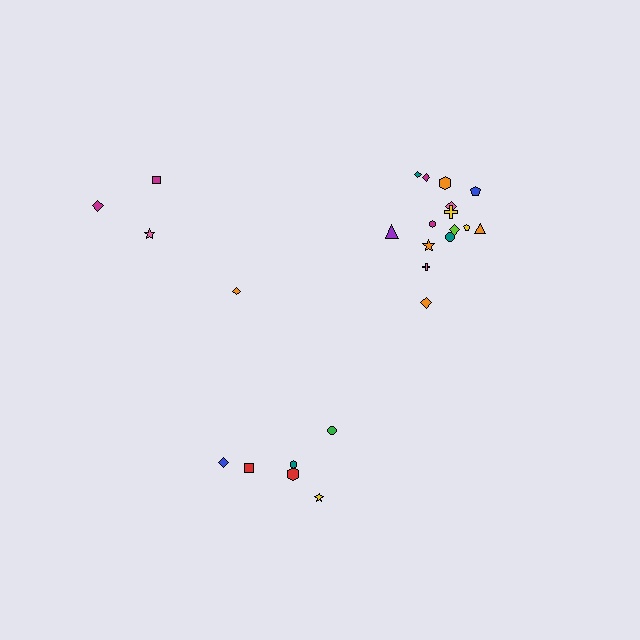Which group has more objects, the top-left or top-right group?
The top-right group.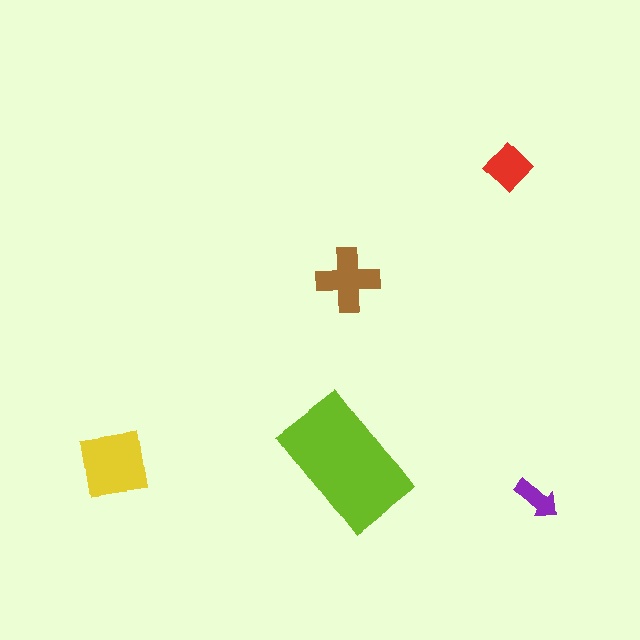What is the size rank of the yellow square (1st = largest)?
2nd.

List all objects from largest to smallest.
The lime rectangle, the yellow square, the brown cross, the red diamond, the purple arrow.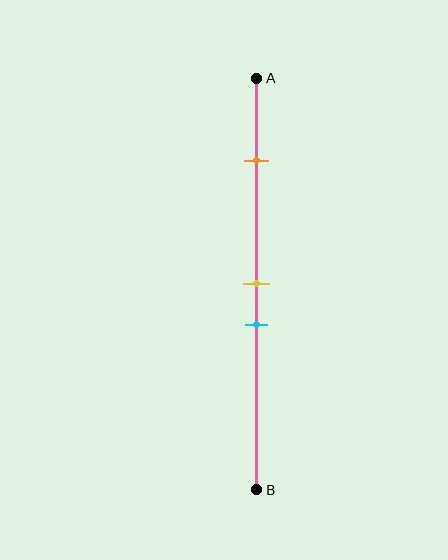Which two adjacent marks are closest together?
The yellow and cyan marks are the closest adjacent pair.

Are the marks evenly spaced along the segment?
No, the marks are not evenly spaced.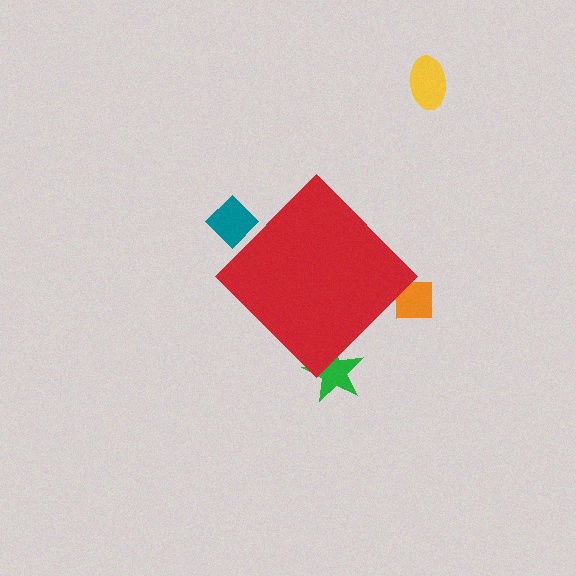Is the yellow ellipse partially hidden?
No, the yellow ellipse is fully visible.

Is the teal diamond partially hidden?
Yes, the teal diamond is partially hidden behind the red diamond.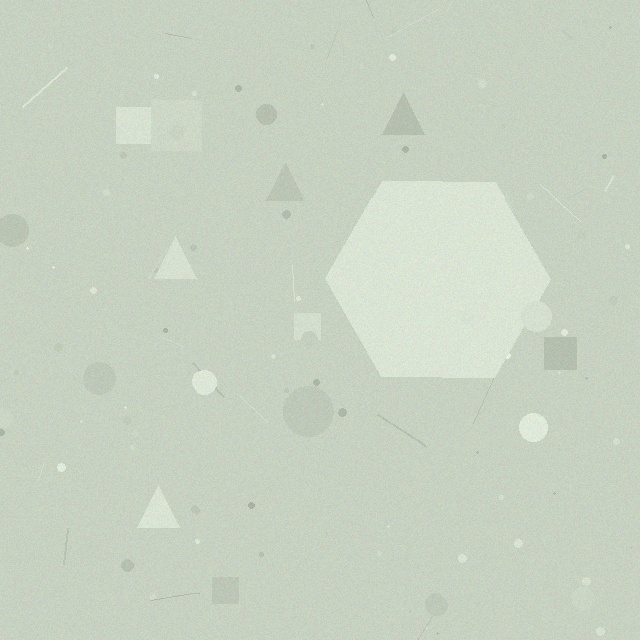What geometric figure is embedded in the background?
A hexagon is embedded in the background.